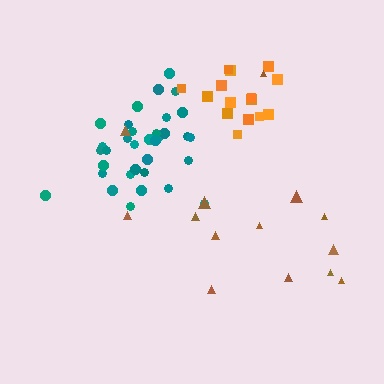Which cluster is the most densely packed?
Teal.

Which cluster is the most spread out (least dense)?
Brown.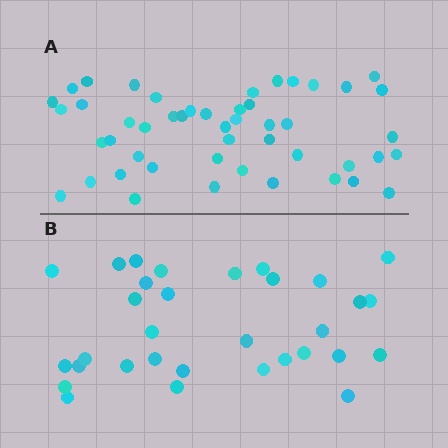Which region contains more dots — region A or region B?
Region A (the top region) has more dots.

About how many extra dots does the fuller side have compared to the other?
Region A has approximately 15 more dots than region B.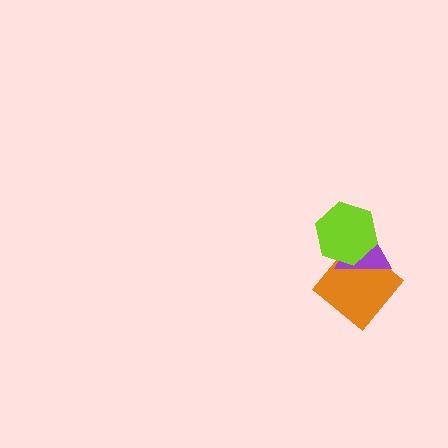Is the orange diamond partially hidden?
Yes, it is partially covered by another shape.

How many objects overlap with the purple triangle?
2 objects overlap with the purple triangle.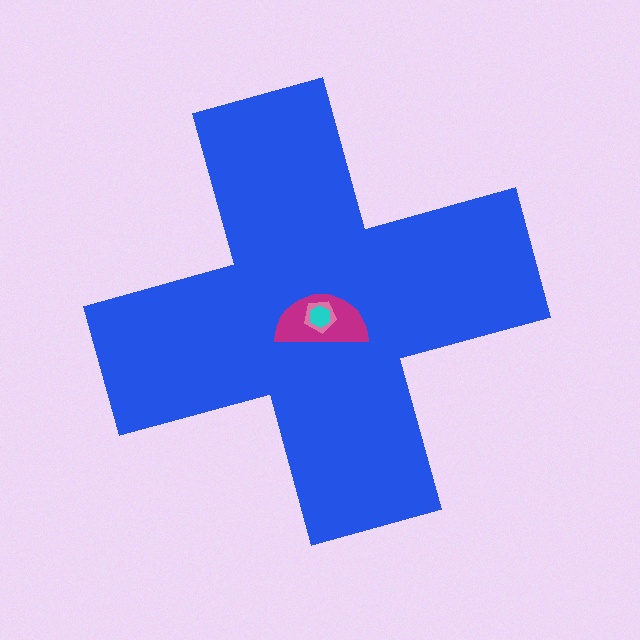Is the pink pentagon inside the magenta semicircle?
Yes.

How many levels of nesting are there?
4.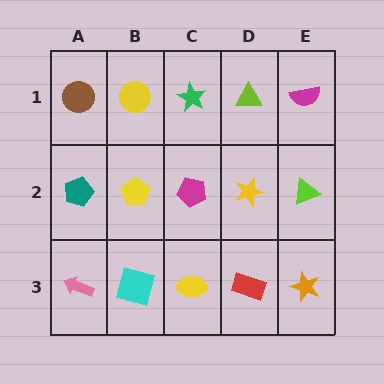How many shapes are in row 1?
5 shapes.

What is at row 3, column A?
A pink arrow.